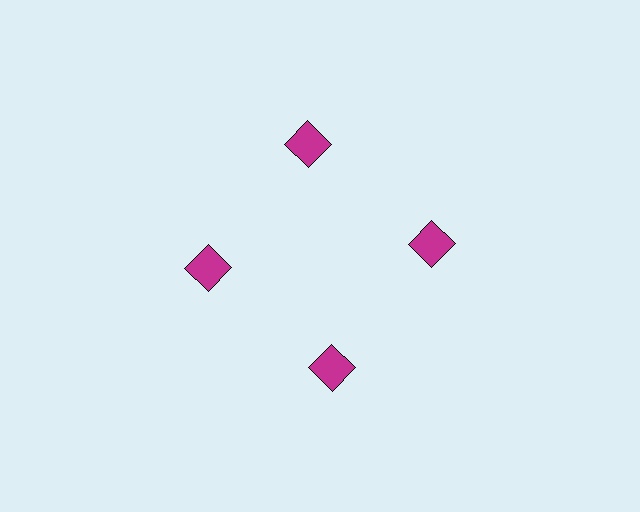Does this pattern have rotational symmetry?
Yes, this pattern has 4-fold rotational symmetry. It looks the same after rotating 90 degrees around the center.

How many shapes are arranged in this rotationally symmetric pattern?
There are 4 shapes, arranged in 4 groups of 1.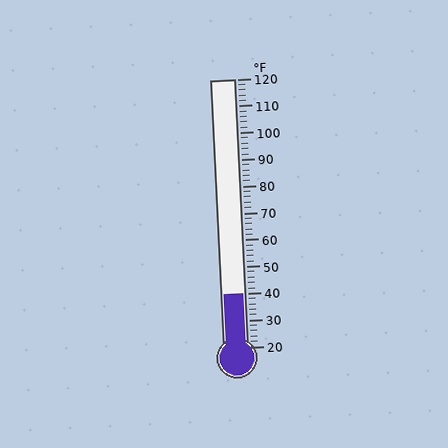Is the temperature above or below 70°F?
The temperature is below 70°F.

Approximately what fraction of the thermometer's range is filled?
The thermometer is filled to approximately 20% of its range.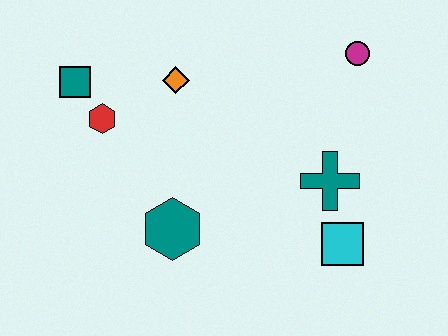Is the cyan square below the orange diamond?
Yes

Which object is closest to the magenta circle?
The teal cross is closest to the magenta circle.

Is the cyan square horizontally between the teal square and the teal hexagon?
No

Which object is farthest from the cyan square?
The teal square is farthest from the cyan square.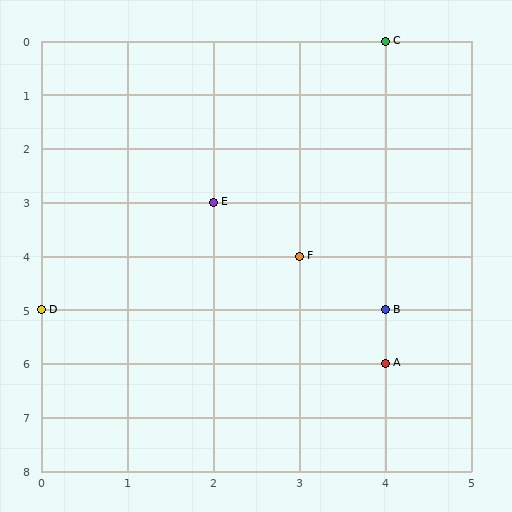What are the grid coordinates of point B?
Point B is at grid coordinates (4, 5).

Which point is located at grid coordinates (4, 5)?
Point B is at (4, 5).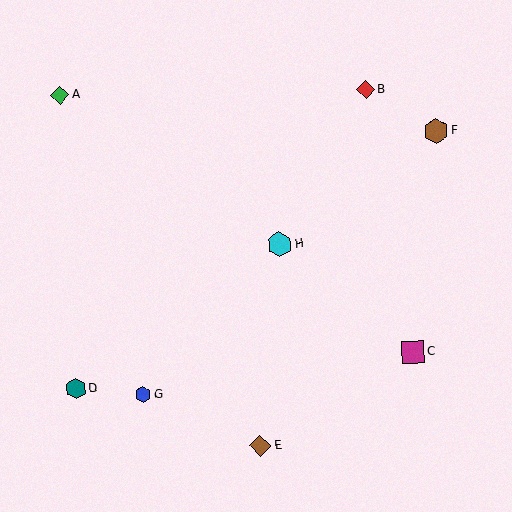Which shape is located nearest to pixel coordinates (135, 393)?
The blue hexagon (labeled G) at (143, 395) is nearest to that location.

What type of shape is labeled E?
Shape E is a brown diamond.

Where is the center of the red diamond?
The center of the red diamond is at (366, 90).